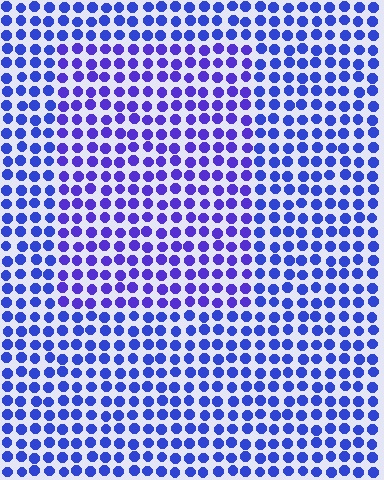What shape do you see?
I see a rectangle.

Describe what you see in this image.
The image is filled with small blue elements in a uniform arrangement. A rectangle-shaped region is visible where the elements are tinted to a slightly different hue, forming a subtle color boundary.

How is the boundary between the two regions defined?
The boundary is defined purely by a slight shift in hue (about 22 degrees). Spacing, size, and orientation are identical on both sides.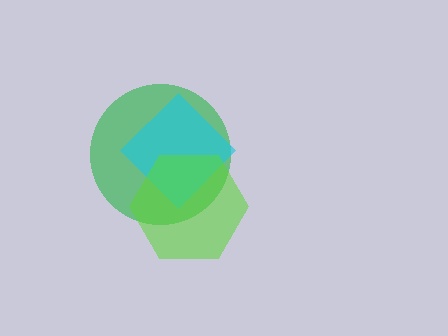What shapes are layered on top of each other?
The layered shapes are: a green circle, a cyan diamond, a lime hexagon.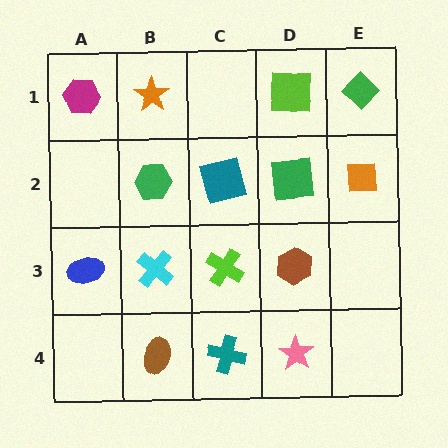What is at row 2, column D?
A green square.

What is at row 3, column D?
A brown hexagon.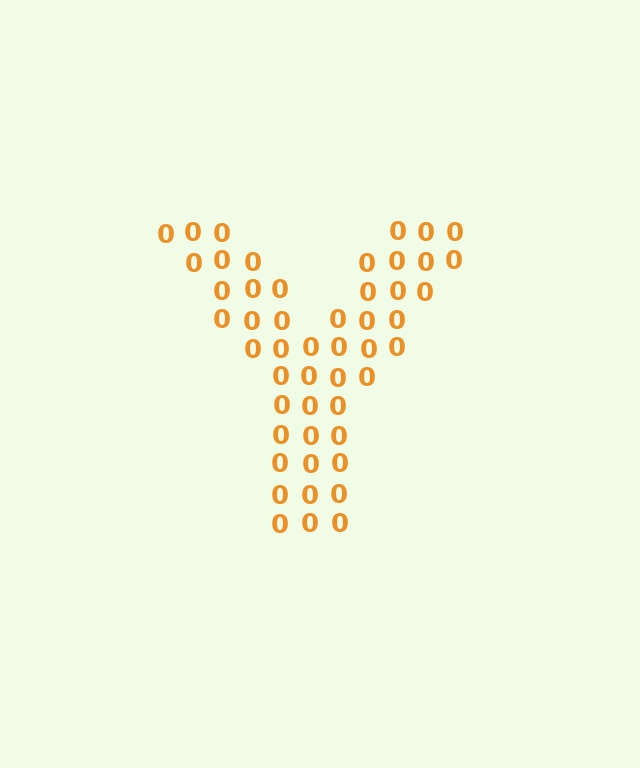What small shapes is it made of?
It is made of small digit 0's.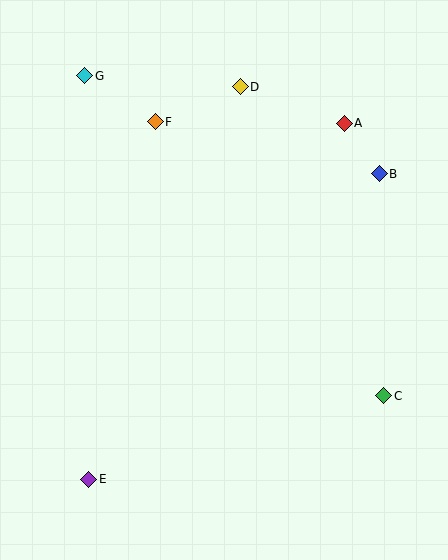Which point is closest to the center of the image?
Point F at (155, 122) is closest to the center.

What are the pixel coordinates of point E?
Point E is at (89, 479).